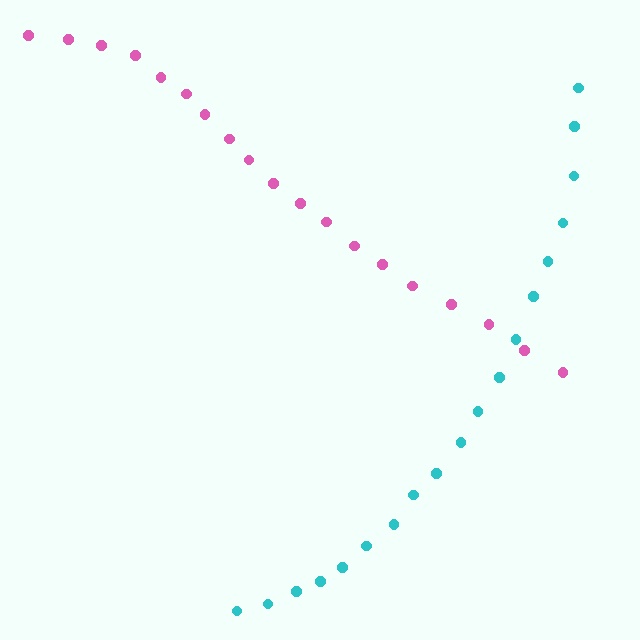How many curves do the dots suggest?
There are 2 distinct paths.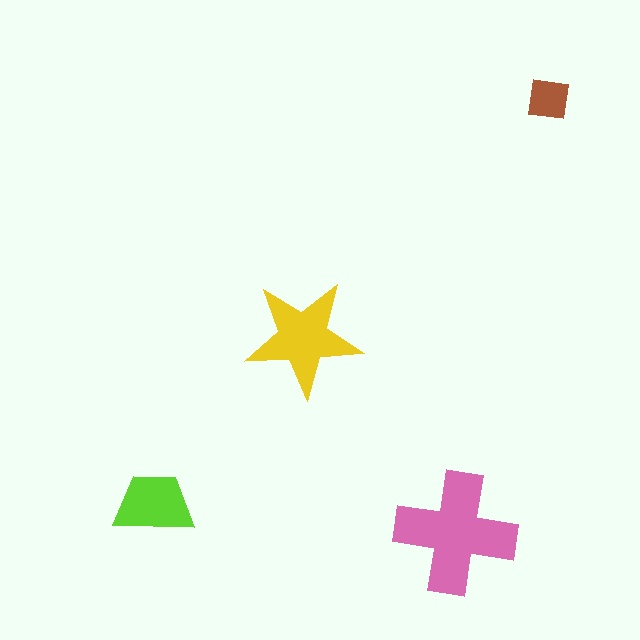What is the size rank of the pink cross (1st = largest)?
1st.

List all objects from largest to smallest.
The pink cross, the yellow star, the lime trapezoid, the brown square.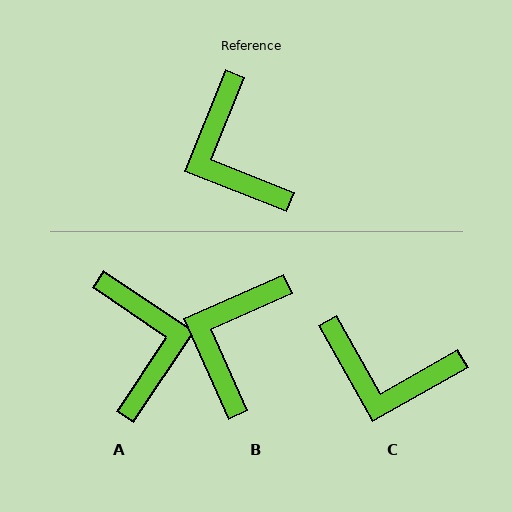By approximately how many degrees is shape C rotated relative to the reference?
Approximately 51 degrees counter-clockwise.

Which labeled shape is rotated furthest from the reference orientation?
A, about 167 degrees away.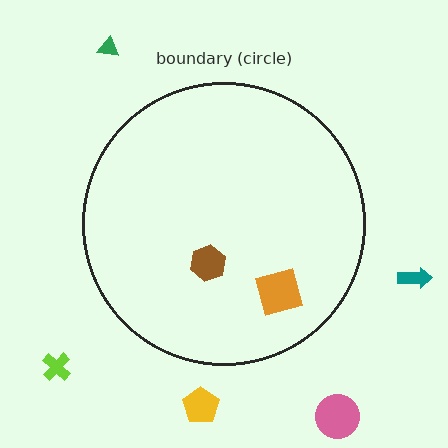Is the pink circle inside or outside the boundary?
Outside.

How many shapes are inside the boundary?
2 inside, 5 outside.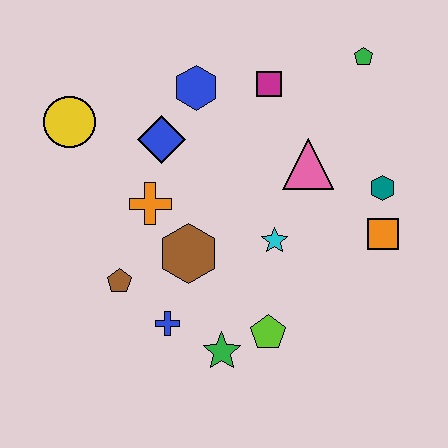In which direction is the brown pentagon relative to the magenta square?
The brown pentagon is below the magenta square.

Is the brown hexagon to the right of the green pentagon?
No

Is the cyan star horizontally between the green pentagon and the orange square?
No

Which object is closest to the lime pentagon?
The green star is closest to the lime pentagon.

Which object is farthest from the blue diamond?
The orange square is farthest from the blue diamond.